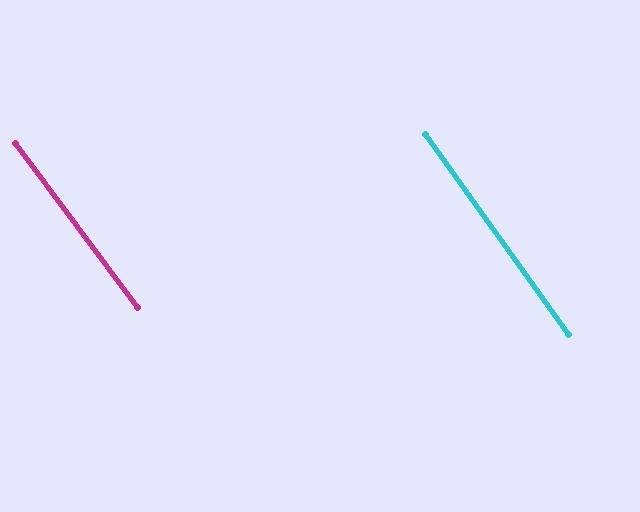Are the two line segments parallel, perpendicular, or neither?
Parallel — their directions differ by only 0.9°.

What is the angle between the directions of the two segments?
Approximately 1 degree.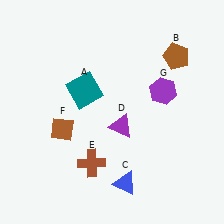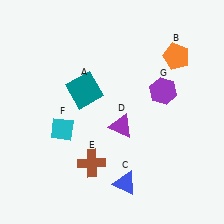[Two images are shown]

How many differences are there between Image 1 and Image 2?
There are 2 differences between the two images.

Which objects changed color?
B changed from brown to orange. F changed from brown to cyan.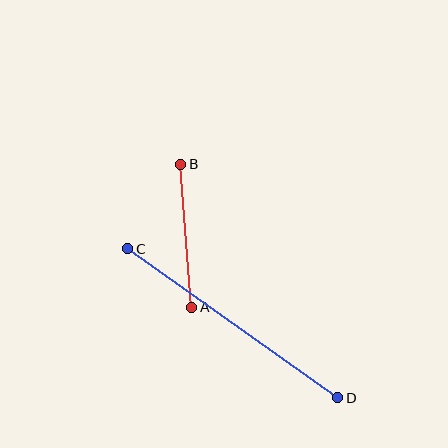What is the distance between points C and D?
The distance is approximately 258 pixels.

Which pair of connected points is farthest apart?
Points C and D are farthest apart.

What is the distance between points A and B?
The distance is approximately 143 pixels.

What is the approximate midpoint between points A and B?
The midpoint is at approximately (186, 236) pixels.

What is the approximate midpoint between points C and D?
The midpoint is at approximately (233, 323) pixels.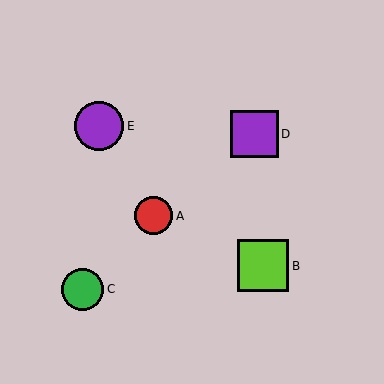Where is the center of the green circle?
The center of the green circle is at (83, 289).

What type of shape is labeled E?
Shape E is a purple circle.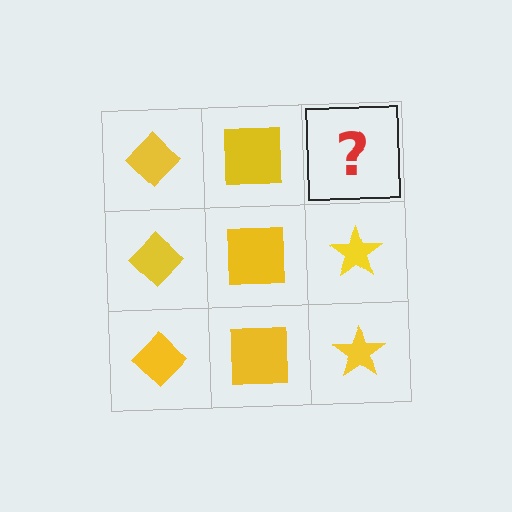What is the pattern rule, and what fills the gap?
The rule is that each column has a consistent shape. The gap should be filled with a yellow star.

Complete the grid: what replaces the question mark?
The question mark should be replaced with a yellow star.